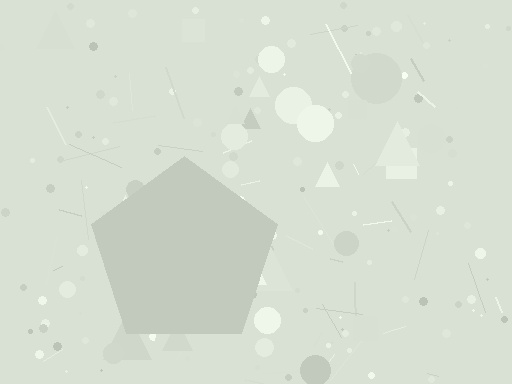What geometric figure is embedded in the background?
A pentagon is embedded in the background.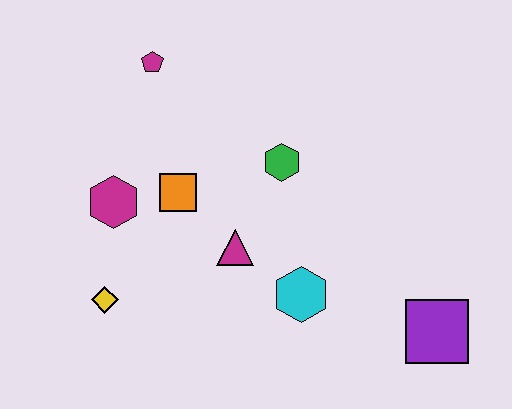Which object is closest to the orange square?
The magenta hexagon is closest to the orange square.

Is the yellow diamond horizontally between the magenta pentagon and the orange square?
No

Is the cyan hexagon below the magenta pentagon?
Yes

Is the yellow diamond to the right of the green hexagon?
No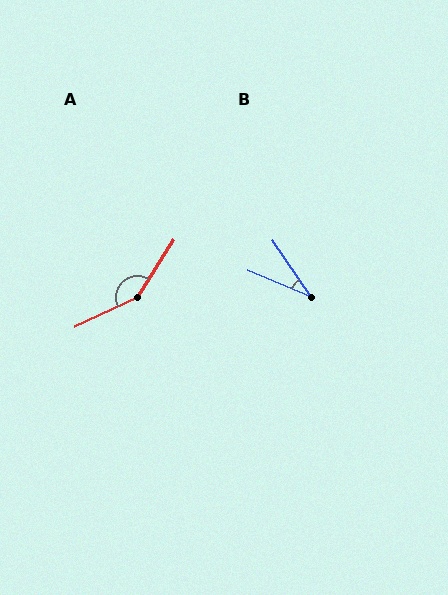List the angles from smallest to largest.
B (32°), A (148°).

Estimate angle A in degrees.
Approximately 148 degrees.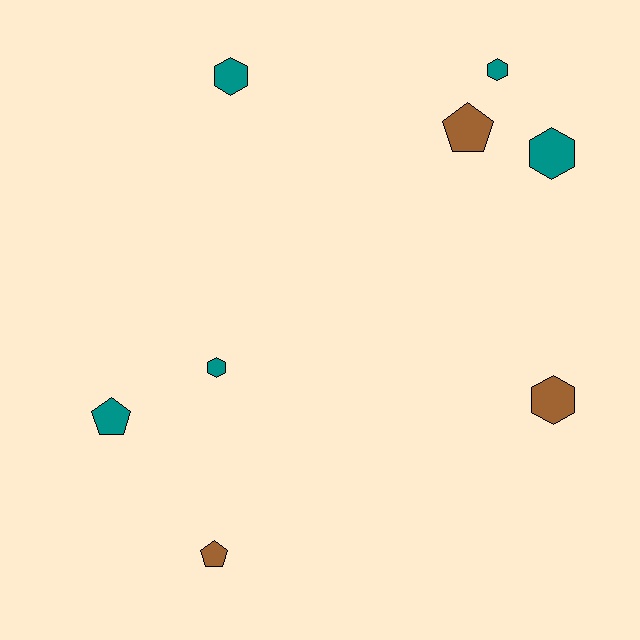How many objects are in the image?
There are 8 objects.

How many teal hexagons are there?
There are 4 teal hexagons.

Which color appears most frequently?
Teal, with 5 objects.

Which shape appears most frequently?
Hexagon, with 5 objects.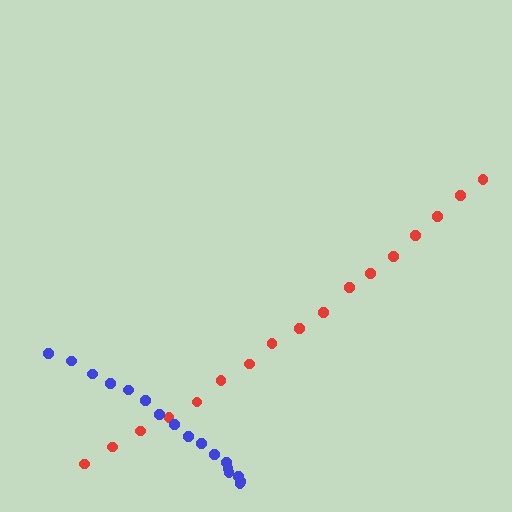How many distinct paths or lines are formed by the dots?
There are 2 distinct paths.